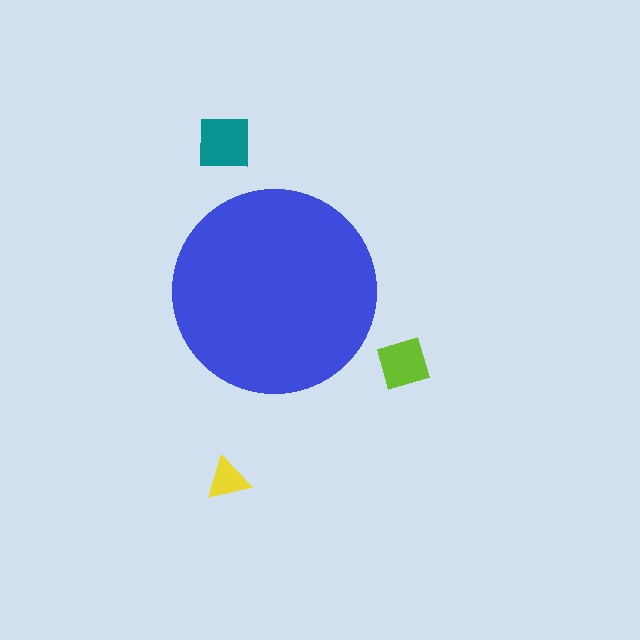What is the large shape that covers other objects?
A blue circle.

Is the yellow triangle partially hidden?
No, the yellow triangle is fully visible.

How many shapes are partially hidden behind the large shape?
0 shapes are partially hidden.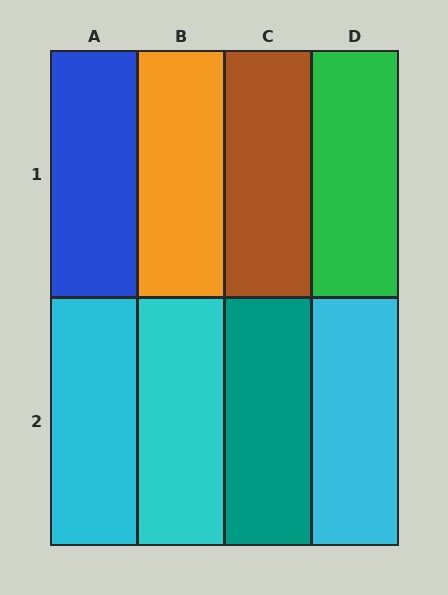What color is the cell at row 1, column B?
Orange.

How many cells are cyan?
3 cells are cyan.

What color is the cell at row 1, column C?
Brown.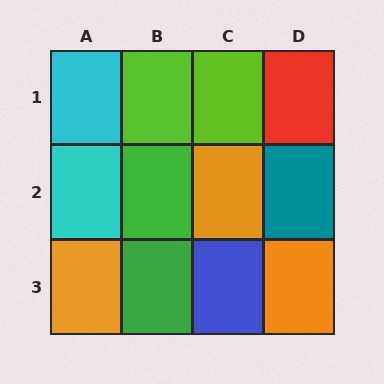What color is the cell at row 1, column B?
Lime.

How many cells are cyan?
2 cells are cyan.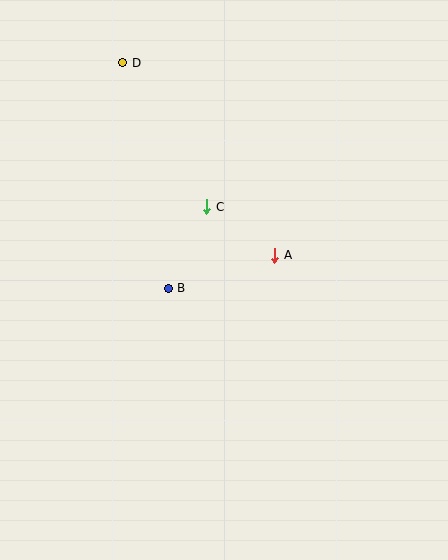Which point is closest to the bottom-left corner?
Point B is closest to the bottom-left corner.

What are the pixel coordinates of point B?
Point B is at (168, 288).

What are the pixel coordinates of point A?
Point A is at (275, 255).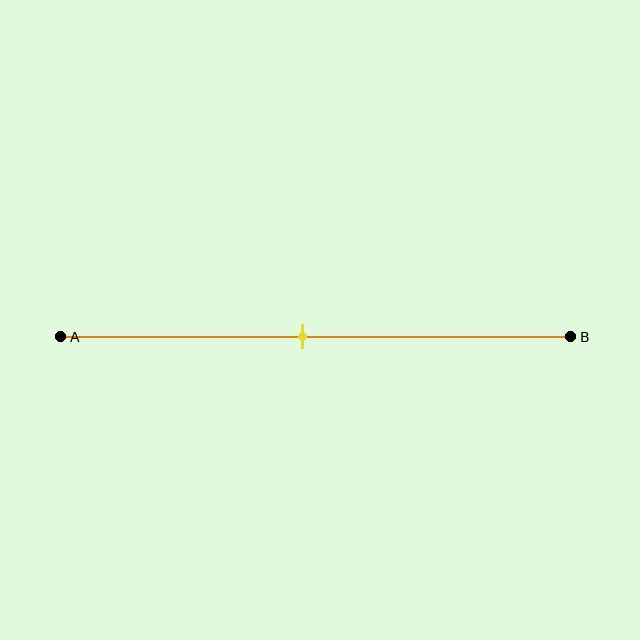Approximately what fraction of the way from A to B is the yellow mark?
The yellow mark is approximately 45% of the way from A to B.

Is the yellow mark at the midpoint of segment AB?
Yes, the mark is approximately at the midpoint.